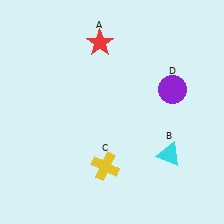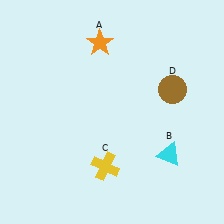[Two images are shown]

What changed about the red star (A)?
In Image 1, A is red. In Image 2, it changed to orange.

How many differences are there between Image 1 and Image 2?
There are 2 differences between the two images.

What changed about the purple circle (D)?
In Image 1, D is purple. In Image 2, it changed to brown.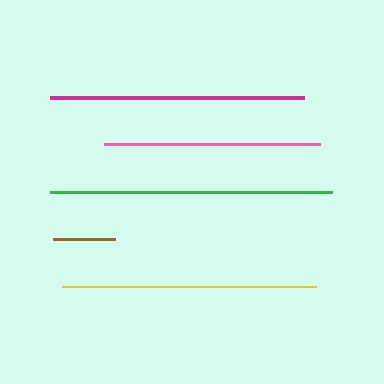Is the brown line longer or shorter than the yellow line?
The yellow line is longer than the brown line.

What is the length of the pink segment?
The pink segment is approximately 216 pixels long.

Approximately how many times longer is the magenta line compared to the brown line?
The magenta line is approximately 4.1 times the length of the brown line.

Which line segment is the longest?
The green line is the longest at approximately 281 pixels.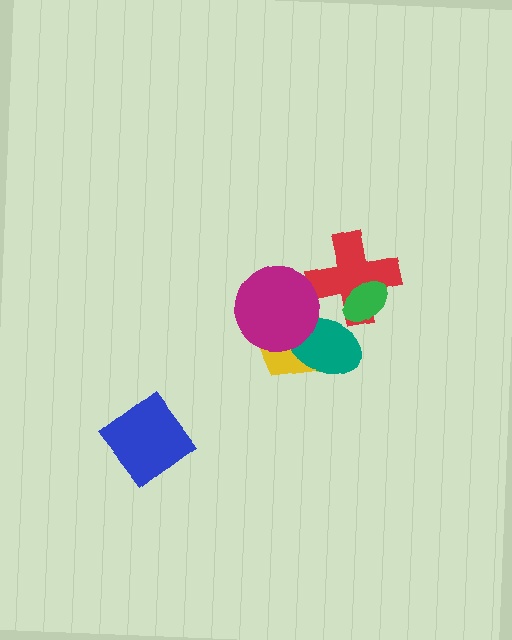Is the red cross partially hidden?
Yes, it is partially covered by another shape.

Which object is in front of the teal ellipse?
The magenta circle is in front of the teal ellipse.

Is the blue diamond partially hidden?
No, no other shape covers it.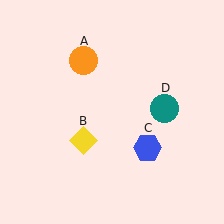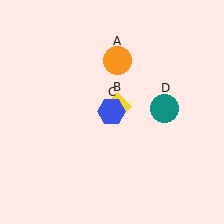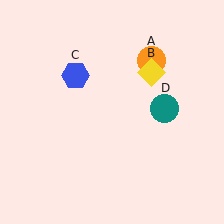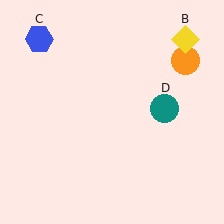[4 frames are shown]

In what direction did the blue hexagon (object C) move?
The blue hexagon (object C) moved up and to the left.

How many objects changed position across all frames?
3 objects changed position: orange circle (object A), yellow diamond (object B), blue hexagon (object C).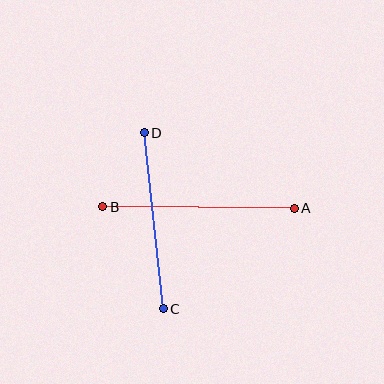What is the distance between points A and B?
The distance is approximately 191 pixels.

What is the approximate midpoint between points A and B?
The midpoint is at approximately (198, 208) pixels.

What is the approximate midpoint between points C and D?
The midpoint is at approximately (154, 221) pixels.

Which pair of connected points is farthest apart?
Points A and B are farthest apart.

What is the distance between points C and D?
The distance is approximately 177 pixels.